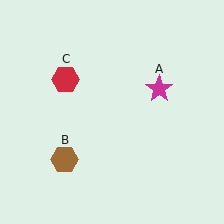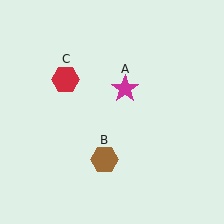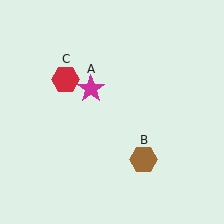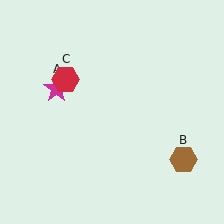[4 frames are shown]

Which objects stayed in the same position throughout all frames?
Red hexagon (object C) remained stationary.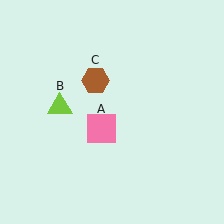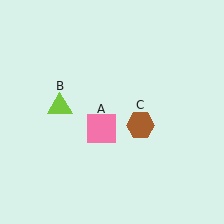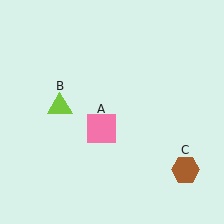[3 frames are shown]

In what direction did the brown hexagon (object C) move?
The brown hexagon (object C) moved down and to the right.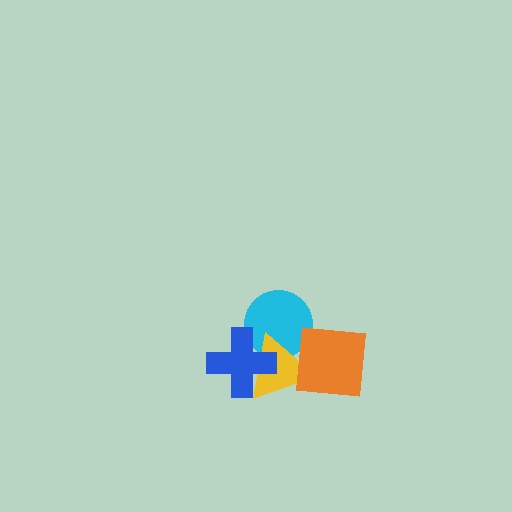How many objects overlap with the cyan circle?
3 objects overlap with the cyan circle.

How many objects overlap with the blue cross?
2 objects overlap with the blue cross.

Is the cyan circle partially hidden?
Yes, it is partially covered by another shape.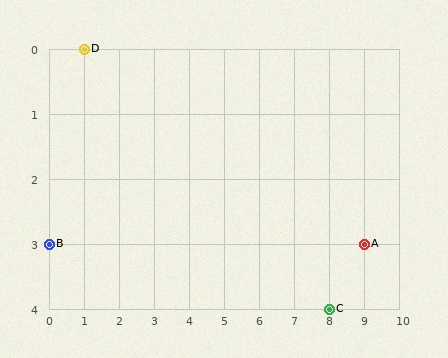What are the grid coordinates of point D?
Point D is at grid coordinates (1, 0).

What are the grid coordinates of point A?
Point A is at grid coordinates (9, 3).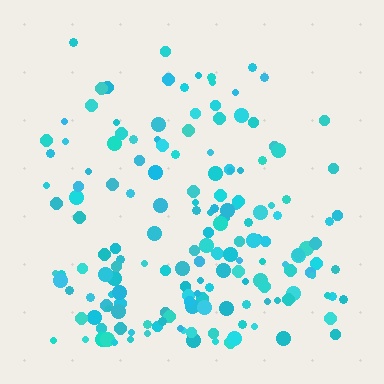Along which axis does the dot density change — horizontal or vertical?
Vertical.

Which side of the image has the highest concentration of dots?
The bottom.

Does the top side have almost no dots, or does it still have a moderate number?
Still a moderate number, just noticeably fewer than the bottom.